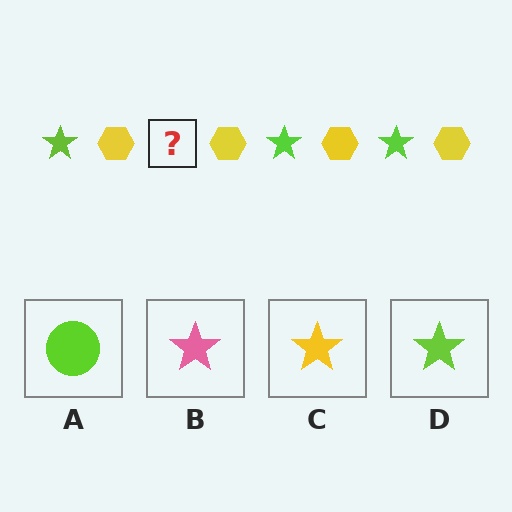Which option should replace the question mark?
Option D.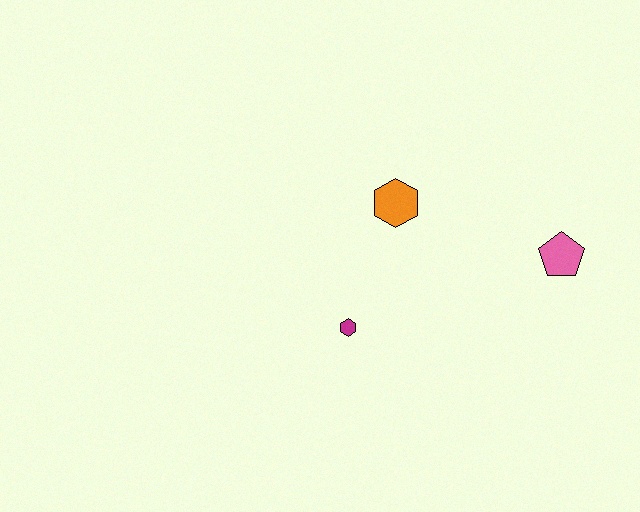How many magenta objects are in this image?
There is 1 magenta object.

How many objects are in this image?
There are 3 objects.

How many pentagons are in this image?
There is 1 pentagon.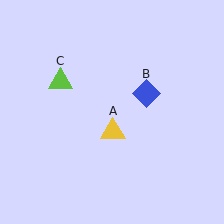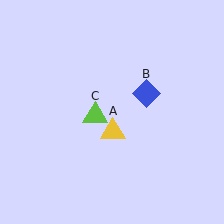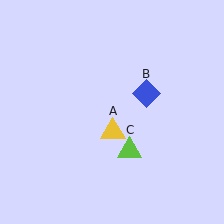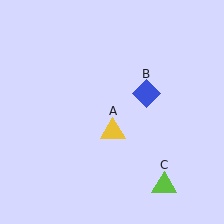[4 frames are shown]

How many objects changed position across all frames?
1 object changed position: lime triangle (object C).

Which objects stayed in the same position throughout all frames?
Yellow triangle (object A) and blue diamond (object B) remained stationary.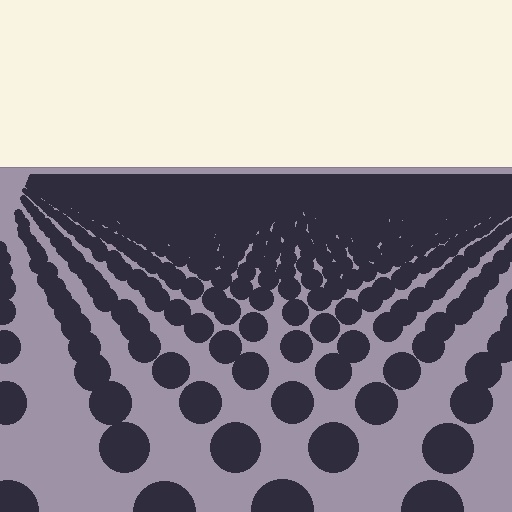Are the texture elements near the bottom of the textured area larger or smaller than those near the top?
Larger. Near the bottom, elements are closer to the viewer and appear at a bigger on-screen size.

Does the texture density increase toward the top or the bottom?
Density increases toward the top.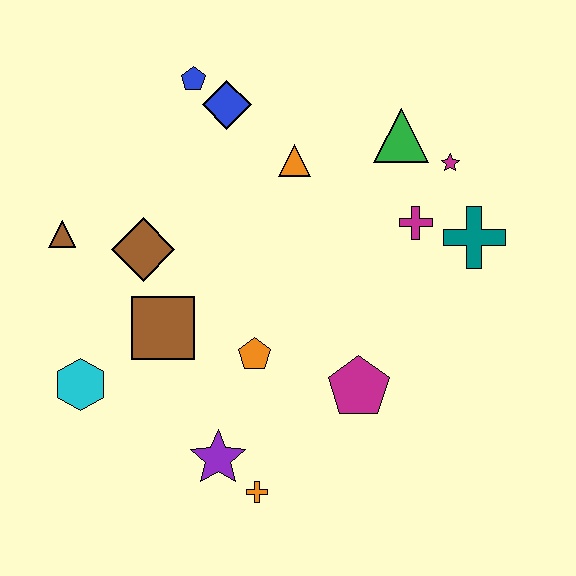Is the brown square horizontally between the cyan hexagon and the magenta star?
Yes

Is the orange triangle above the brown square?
Yes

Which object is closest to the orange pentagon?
The brown square is closest to the orange pentagon.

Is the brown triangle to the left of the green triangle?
Yes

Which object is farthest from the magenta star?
The cyan hexagon is farthest from the magenta star.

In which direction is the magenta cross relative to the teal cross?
The magenta cross is to the left of the teal cross.